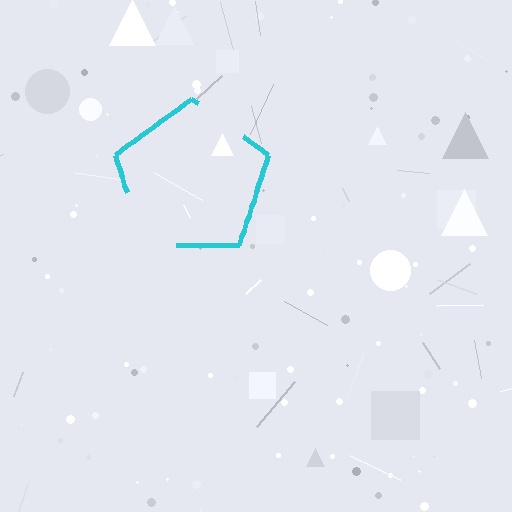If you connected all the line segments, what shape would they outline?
They would outline a pentagon.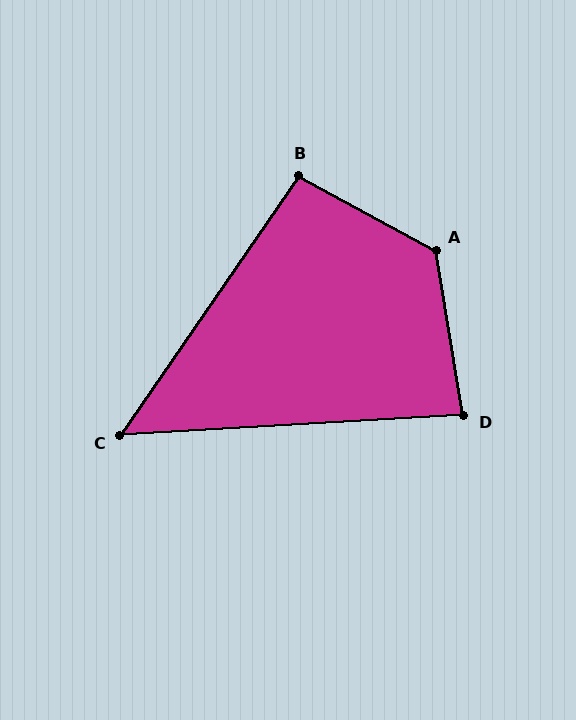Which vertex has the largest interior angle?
A, at approximately 128 degrees.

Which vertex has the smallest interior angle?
C, at approximately 52 degrees.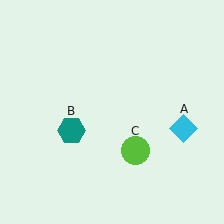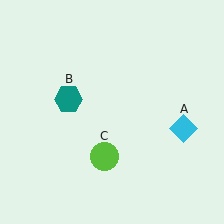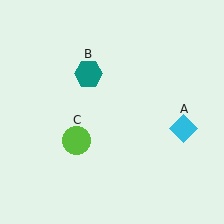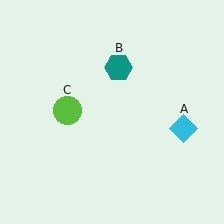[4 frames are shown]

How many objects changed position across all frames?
2 objects changed position: teal hexagon (object B), lime circle (object C).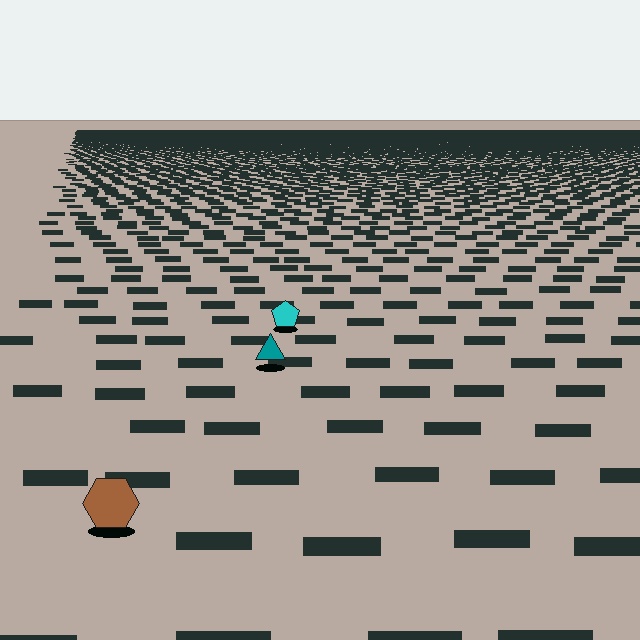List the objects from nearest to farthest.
From nearest to farthest: the brown hexagon, the teal triangle, the cyan pentagon.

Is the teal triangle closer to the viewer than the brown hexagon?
No. The brown hexagon is closer — you can tell from the texture gradient: the ground texture is coarser near it.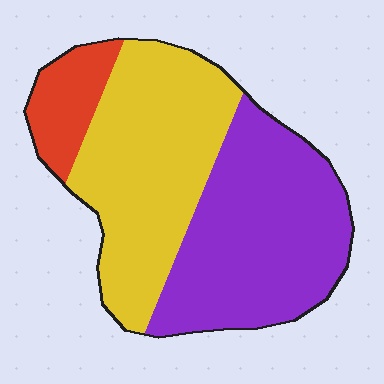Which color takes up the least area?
Red, at roughly 10%.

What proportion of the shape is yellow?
Yellow covers 44% of the shape.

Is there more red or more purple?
Purple.